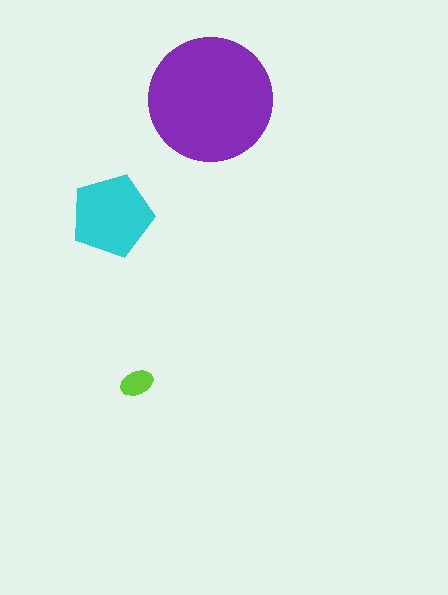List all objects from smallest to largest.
The lime ellipse, the cyan pentagon, the purple circle.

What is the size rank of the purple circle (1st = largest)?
1st.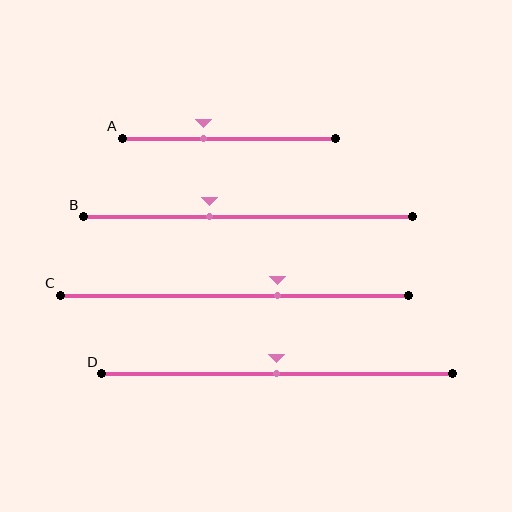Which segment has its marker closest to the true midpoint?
Segment D has its marker closest to the true midpoint.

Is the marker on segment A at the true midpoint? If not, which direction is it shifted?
No, the marker on segment A is shifted to the left by about 12% of the segment length.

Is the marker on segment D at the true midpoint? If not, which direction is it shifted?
Yes, the marker on segment D is at the true midpoint.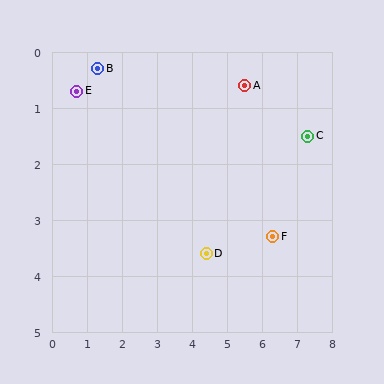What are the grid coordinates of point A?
Point A is at approximately (5.5, 0.6).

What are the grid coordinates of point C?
Point C is at approximately (7.3, 1.5).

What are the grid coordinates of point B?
Point B is at approximately (1.3, 0.3).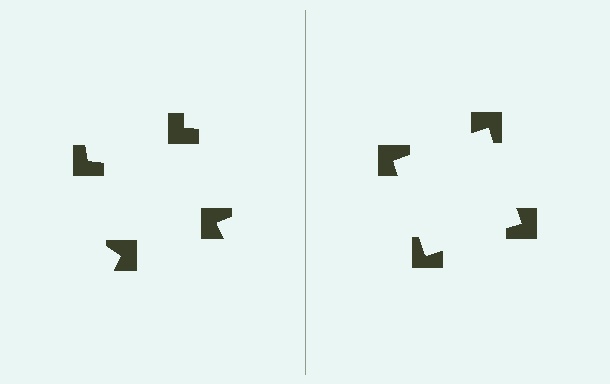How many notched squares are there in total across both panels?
8 — 4 on each side.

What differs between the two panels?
The notched squares are positioned identically on both sides; only the wedge orientations differ. On the right they align to a square; on the left they are misaligned.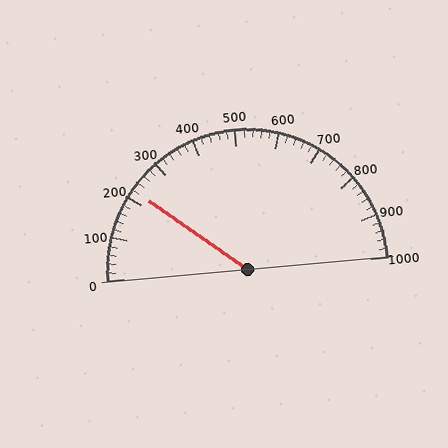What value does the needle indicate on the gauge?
The needle indicates approximately 220.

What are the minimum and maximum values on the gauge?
The gauge ranges from 0 to 1000.